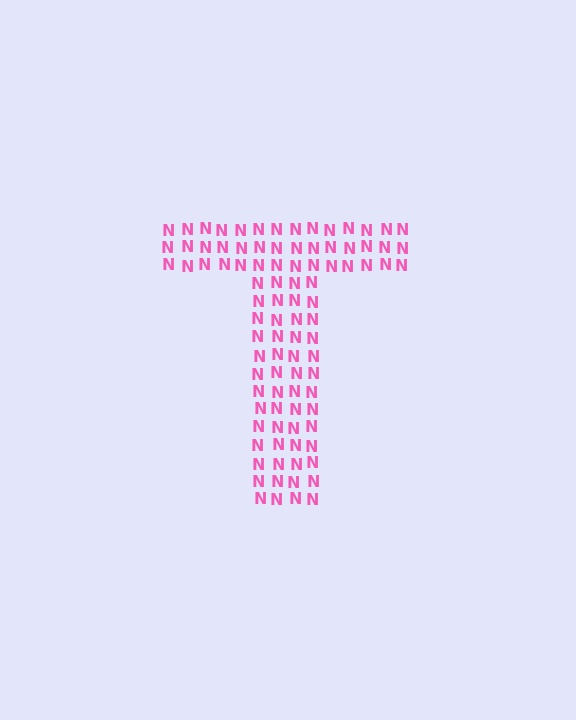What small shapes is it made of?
It is made of small letter N's.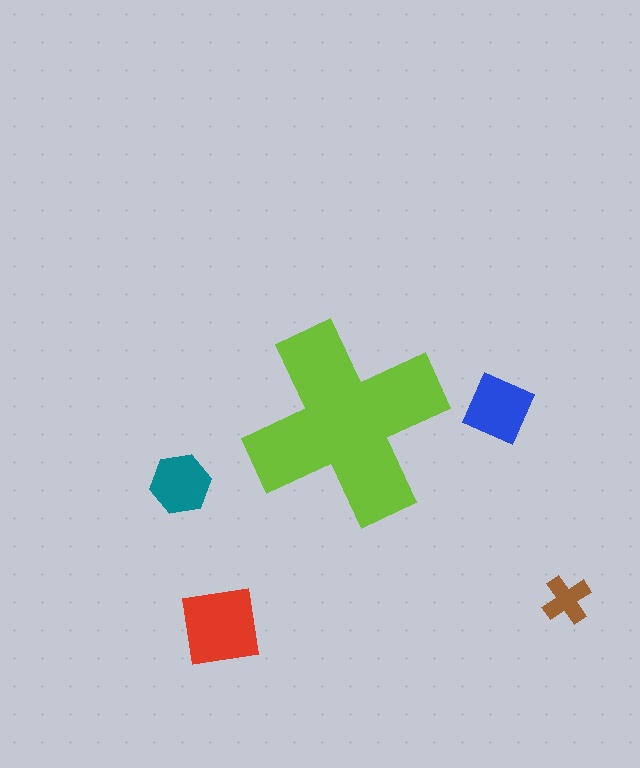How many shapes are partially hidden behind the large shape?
0 shapes are partially hidden.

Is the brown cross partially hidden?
No, the brown cross is fully visible.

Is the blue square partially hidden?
No, the blue square is fully visible.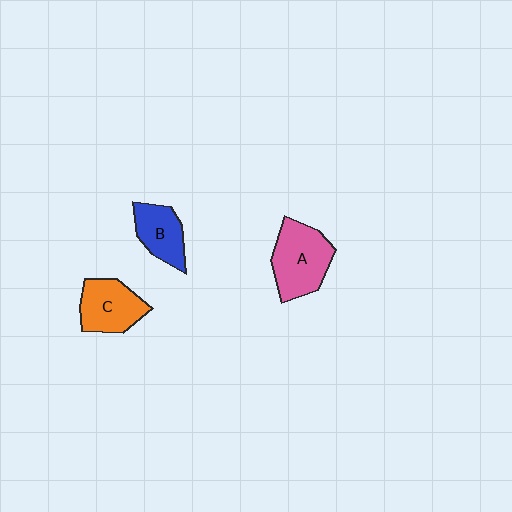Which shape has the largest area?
Shape A (pink).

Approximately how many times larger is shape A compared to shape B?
Approximately 1.5 times.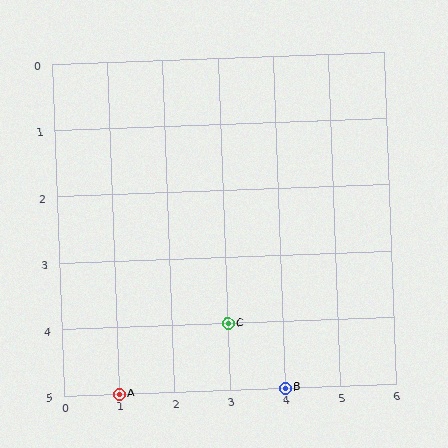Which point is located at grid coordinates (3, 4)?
Point C is at (3, 4).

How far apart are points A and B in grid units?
Points A and B are 3 columns apart.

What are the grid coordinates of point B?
Point B is at grid coordinates (4, 5).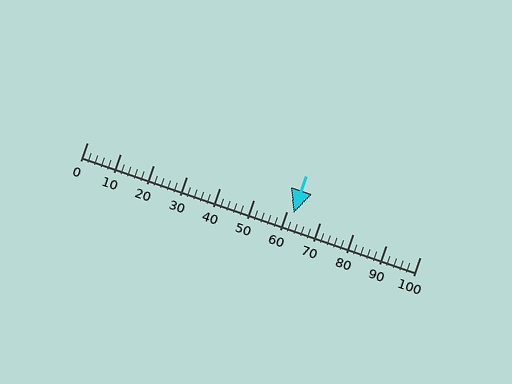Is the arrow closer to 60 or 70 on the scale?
The arrow is closer to 60.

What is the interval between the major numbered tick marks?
The major tick marks are spaced 10 units apart.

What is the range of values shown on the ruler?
The ruler shows values from 0 to 100.